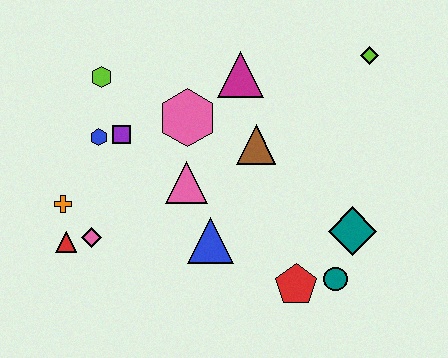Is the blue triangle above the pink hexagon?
No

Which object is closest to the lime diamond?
The magenta triangle is closest to the lime diamond.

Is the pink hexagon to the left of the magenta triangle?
Yes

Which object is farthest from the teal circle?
The lime hexagon is farthest from the teal circle.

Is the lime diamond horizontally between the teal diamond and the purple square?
No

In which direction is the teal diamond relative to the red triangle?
The teal diamond is to the right of the red triangle.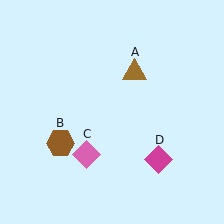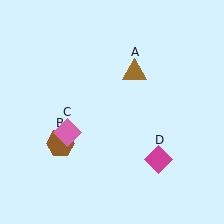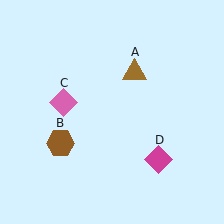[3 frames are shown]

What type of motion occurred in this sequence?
The pink diamond (object C) rotated clockwise around the center of the scene.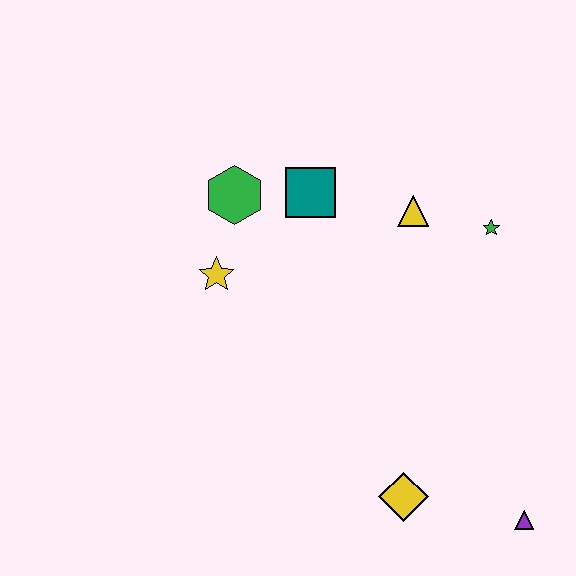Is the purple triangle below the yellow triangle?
Yes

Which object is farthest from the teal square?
The purple triangle is farthest from the teal square.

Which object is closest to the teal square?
The green hexagon is closest to the teal square.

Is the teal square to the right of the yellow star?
Yes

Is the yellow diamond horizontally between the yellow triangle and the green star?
No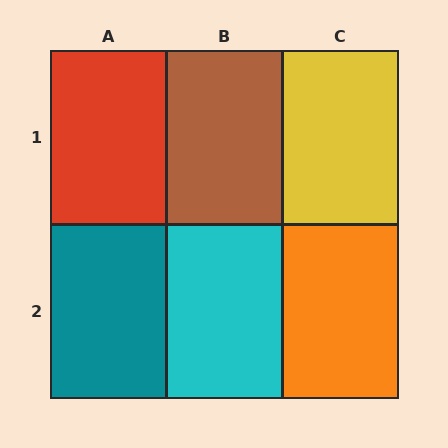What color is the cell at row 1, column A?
Red.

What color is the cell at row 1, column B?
Brown.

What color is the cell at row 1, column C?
Yellow.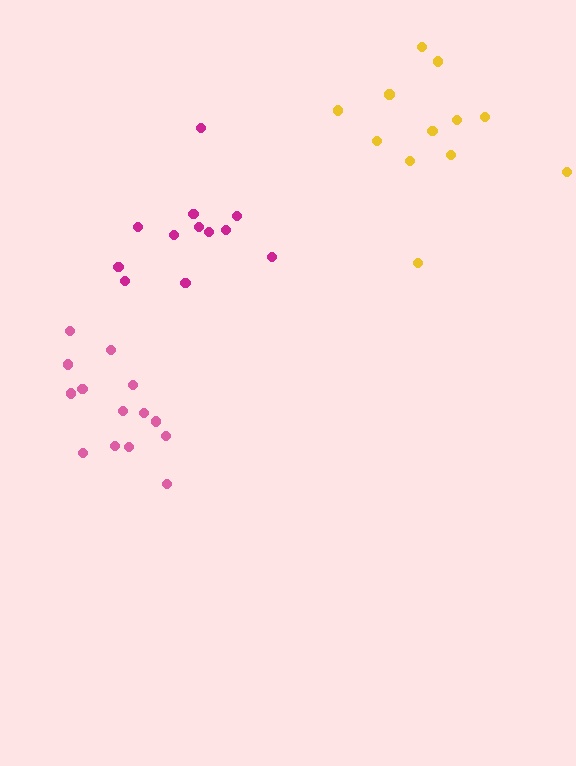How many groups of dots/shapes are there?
There are 3 groups.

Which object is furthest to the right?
The yellow cluster is rightmost.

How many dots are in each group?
Group 1: 12 dots, Group 2: 12 dots, Group 3: 14 dots (38 total).